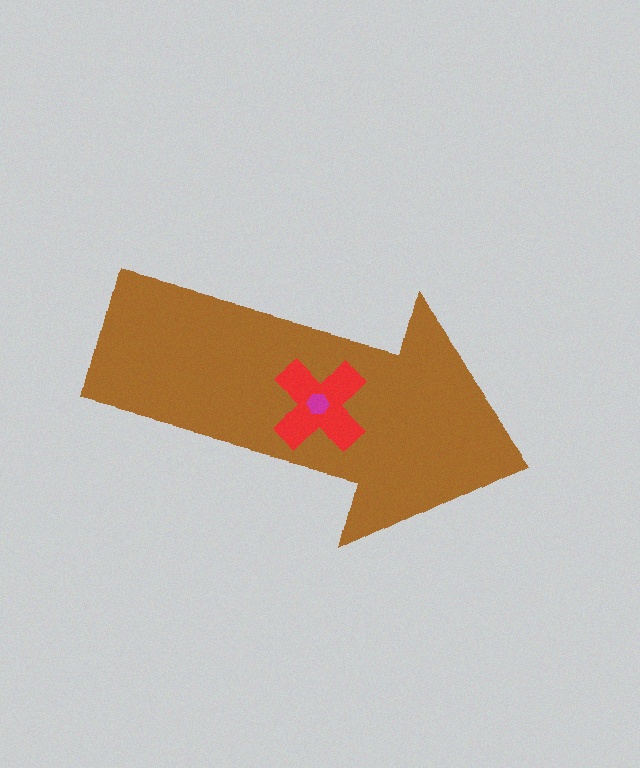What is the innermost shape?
The magenta hexagon.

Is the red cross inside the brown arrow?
Yes.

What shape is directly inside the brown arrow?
The red cross.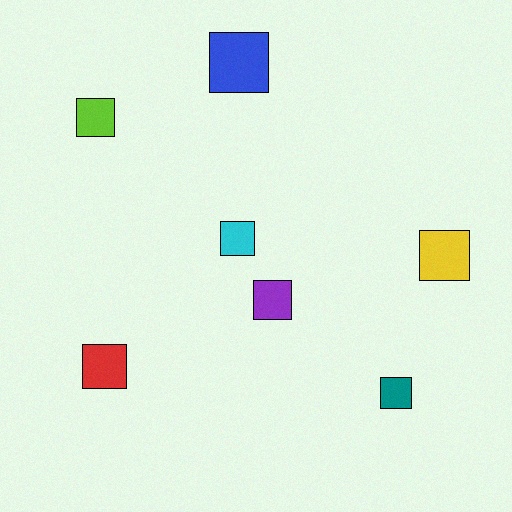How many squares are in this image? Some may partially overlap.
There are 7 squares.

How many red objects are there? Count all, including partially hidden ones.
There is 1 red object.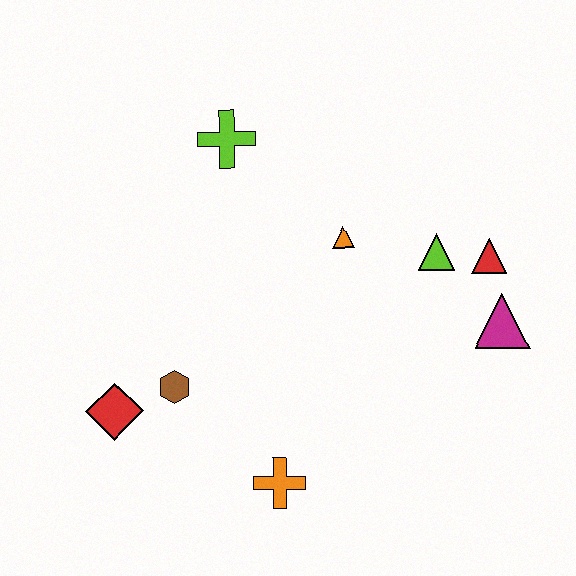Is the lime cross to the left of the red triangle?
Yes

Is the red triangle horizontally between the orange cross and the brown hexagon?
No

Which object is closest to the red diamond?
The brown hexagon is closest to the red diamond.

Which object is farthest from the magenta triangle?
The red diamond is farthest from the magenta triangle.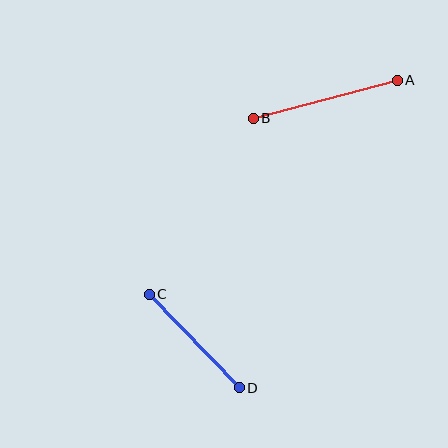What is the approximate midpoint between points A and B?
The midpoint is at approximately (325, 99) pixels.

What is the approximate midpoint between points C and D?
The midpoint is at approximately (194, 341) pixels.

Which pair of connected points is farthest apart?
Points A and B are farthest apart.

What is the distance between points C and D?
The distance is approximately 130 pixels.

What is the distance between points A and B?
The distance is approximately 149 pixels.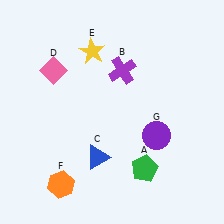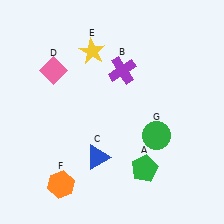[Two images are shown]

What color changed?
The circle (G) changed from purple in Image 1 to green in Image 2.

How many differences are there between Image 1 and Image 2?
There is 1 difference between the two images.